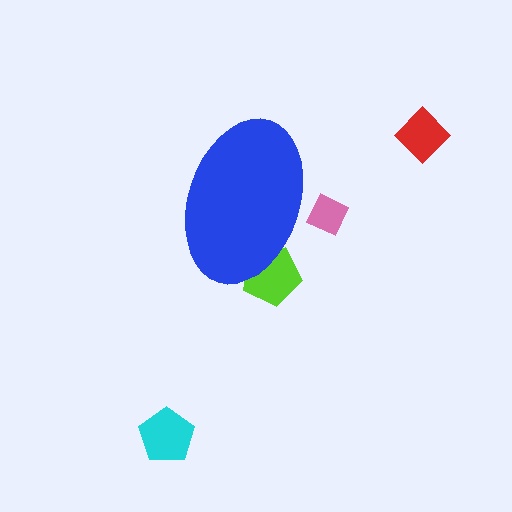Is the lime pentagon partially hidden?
Yes, the lime pentagon is partially hidden behind the blue ellipse.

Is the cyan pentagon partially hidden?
No, the cyan pentagon is fully visible.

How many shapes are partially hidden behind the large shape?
2 shapes are partially hidden.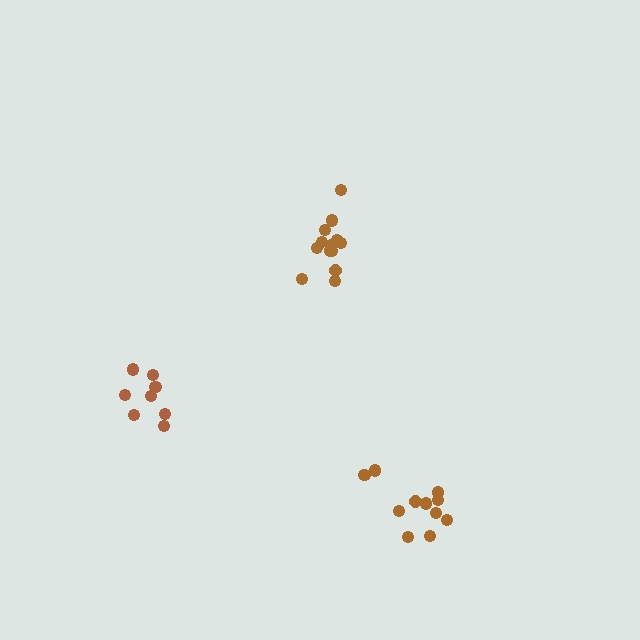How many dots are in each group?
Group 1: 8 dots, Group 2: 11 dots, Group 3: 13 dots (32 total).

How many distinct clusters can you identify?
There are 3 distinct clusters.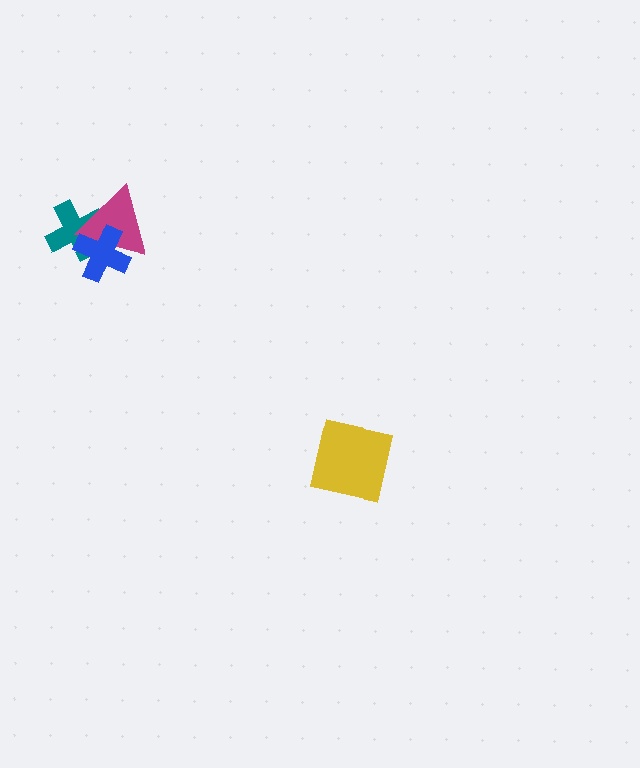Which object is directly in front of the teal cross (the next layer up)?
The magenta triangle is directly in front of the teal cross.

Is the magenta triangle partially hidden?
Yes, it is partially covered by another shape.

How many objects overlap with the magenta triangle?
2 objects overlap with the magenta triangle.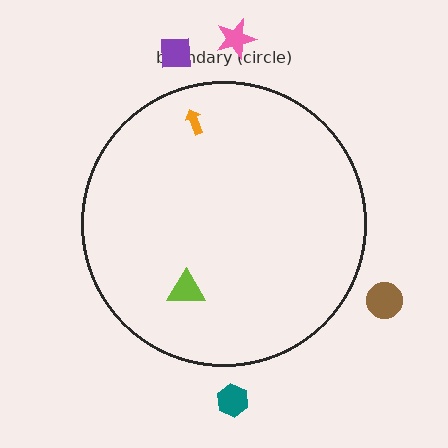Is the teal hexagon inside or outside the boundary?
Outside.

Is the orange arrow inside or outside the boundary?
Inside.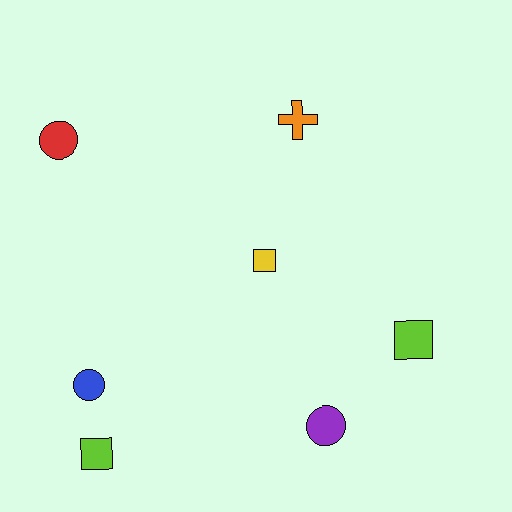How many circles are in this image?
There are 3 circles.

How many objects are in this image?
There are 7 objects.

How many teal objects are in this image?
There are no teal objects.